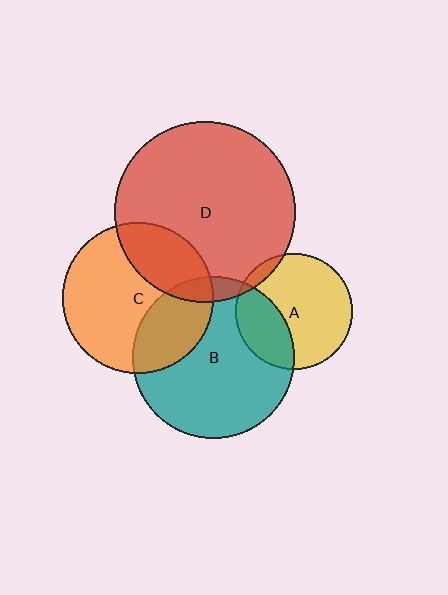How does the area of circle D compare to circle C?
Approximately 1.4 times.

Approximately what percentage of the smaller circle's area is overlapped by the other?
Approximately 25%.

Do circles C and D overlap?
Yes.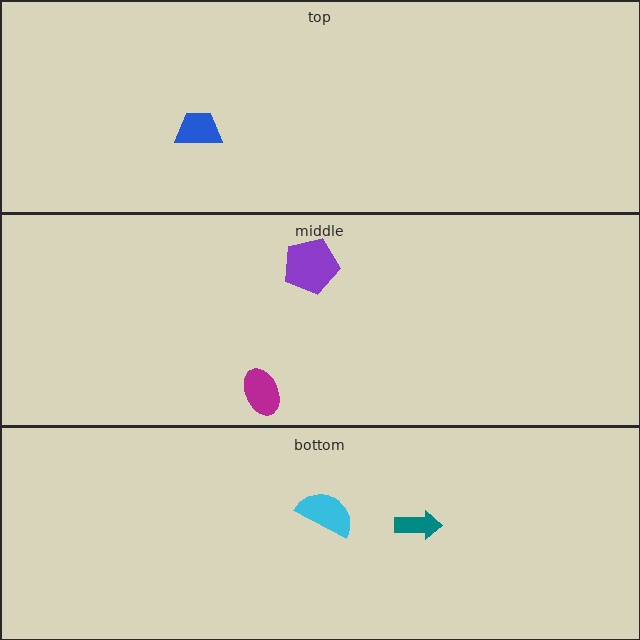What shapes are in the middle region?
The magenta ellipse, the purple pentagon.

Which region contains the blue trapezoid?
The top region.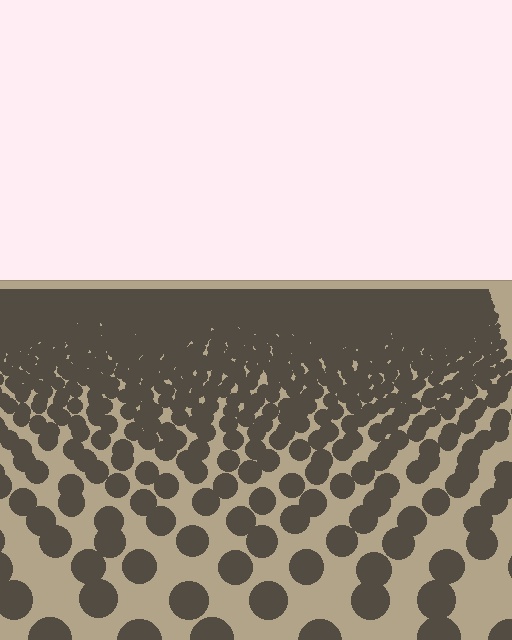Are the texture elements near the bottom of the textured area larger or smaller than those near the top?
Larger. Near the bottom, elements are closer to the viewer and appear at a bigger on-screen size.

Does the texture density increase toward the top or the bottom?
Density increases toward the top.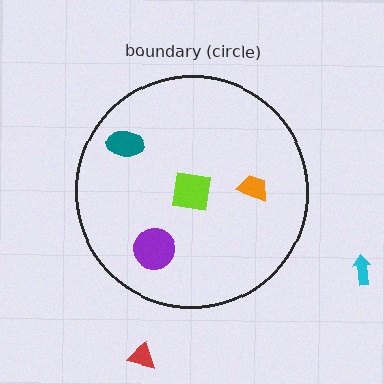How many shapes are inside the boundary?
4 inside, 2 outside.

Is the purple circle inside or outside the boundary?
Inside.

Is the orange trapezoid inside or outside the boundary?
Inside.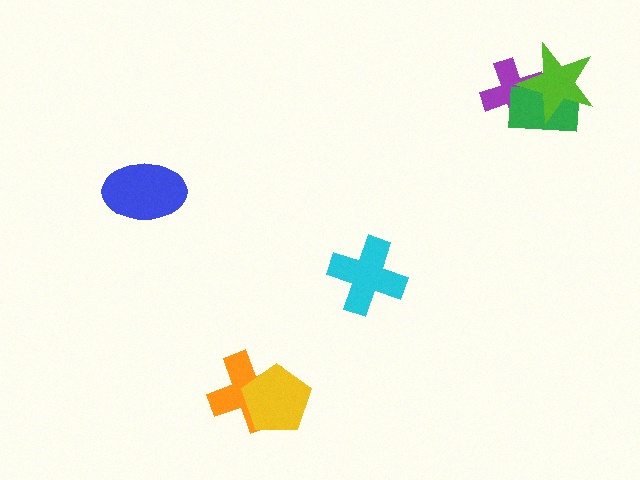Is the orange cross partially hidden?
Yes, it is partially covered by another shape.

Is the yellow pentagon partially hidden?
No, no other shape covers it.